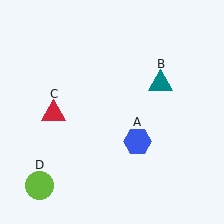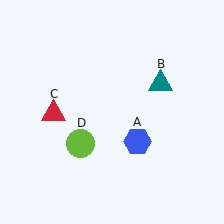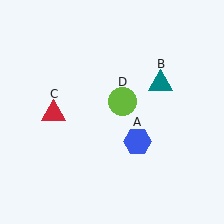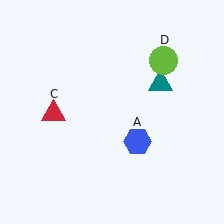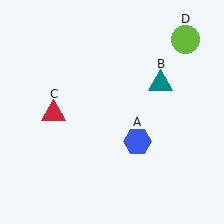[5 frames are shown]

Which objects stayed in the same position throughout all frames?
Blue hexagon (object A) and teal triangle (object B) and red triangle (object C) remained stationary.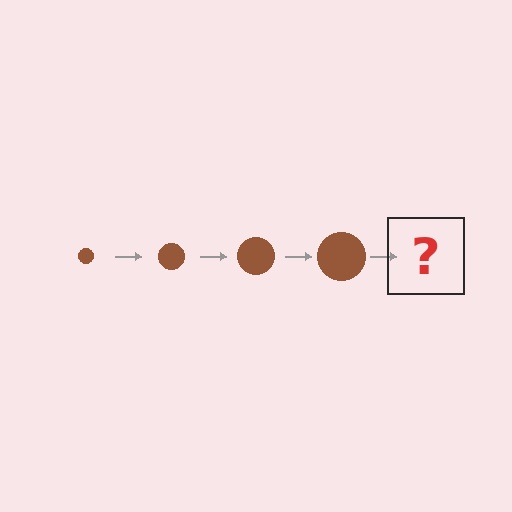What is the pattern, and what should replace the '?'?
The pattern is that the circle gets progressively larger each step. The '?' should be a brown circle, larger than the previous one.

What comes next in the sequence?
The next element should be a brown circle, larger than the previous one.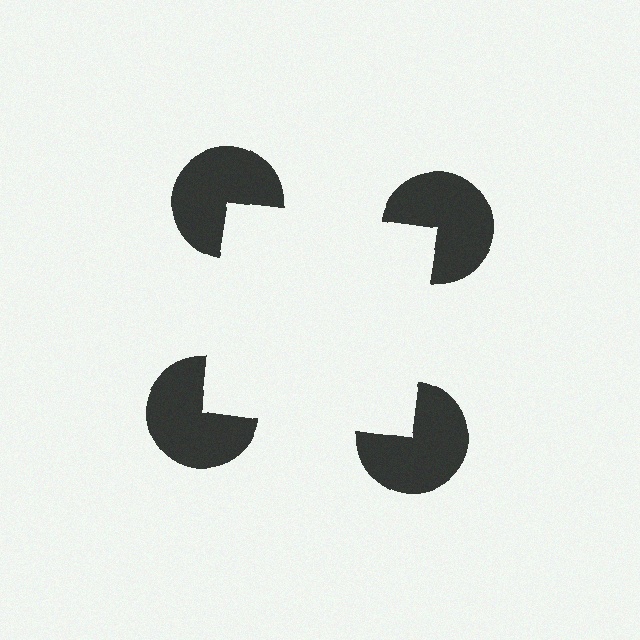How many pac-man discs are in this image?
There are 4 — one at each vertex of the illusory square.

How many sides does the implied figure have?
4 sides.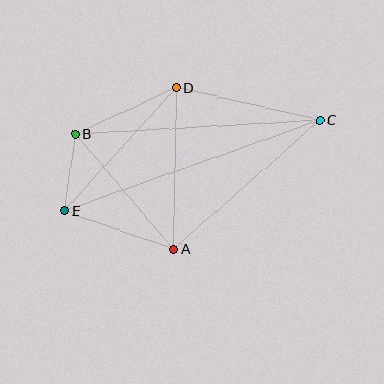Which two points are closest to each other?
Points B and E are closest to each other.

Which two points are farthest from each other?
Points C and E are farthest from each other.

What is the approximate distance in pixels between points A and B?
The distance between A and B is approximately 151 pixels.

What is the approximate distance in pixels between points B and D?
The distance between B and D is approximately 111 pixels.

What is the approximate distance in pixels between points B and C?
The distance between B and C is approximately 244 pixels.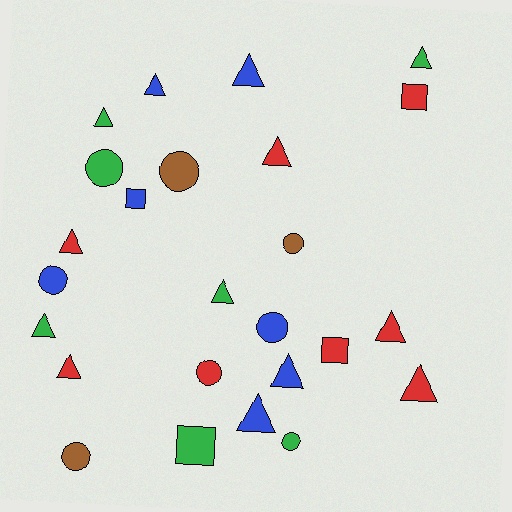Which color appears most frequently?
Red, with 8 objects.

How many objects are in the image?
There are 25 objects.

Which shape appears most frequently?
Triangle, with 13 objects.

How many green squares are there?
There is 1 green square.